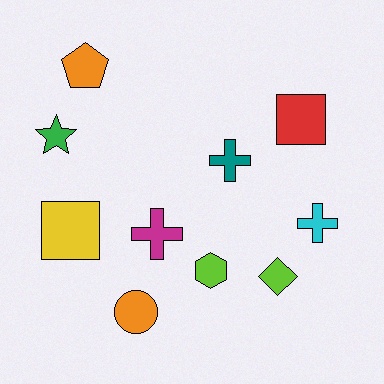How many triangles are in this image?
There are no triangles.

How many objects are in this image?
There are 10 objects.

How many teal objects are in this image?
There is 1 teal object.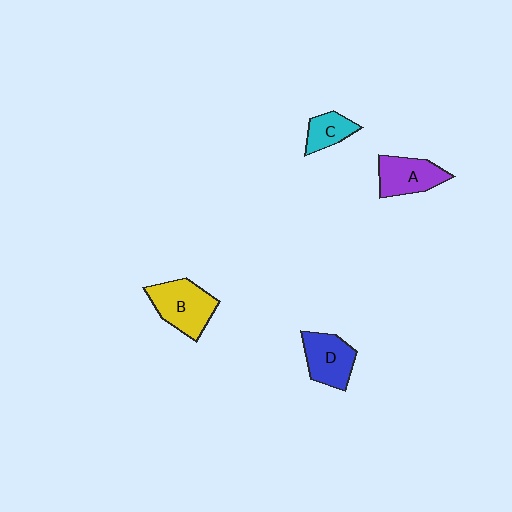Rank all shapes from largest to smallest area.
From largest to smallest: B (yellow), D (blue), A (purple), C (cyan).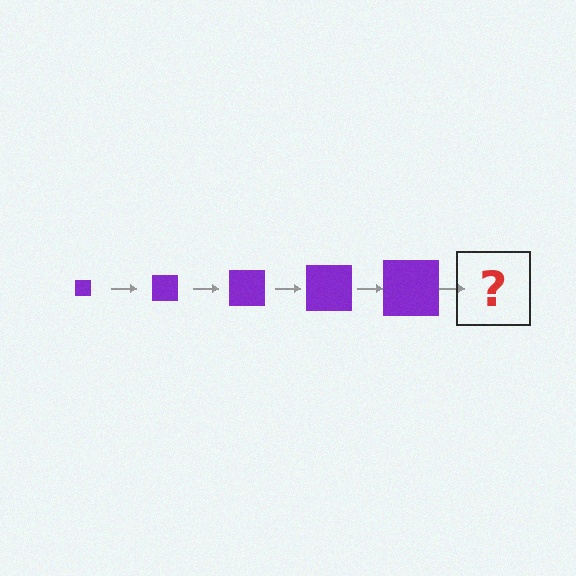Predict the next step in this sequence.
The next step is a purple square, larger than the previous one.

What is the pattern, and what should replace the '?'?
The pattern is that the square gets progressively larger each step. The '?' should be a purple square, larger than the previous one.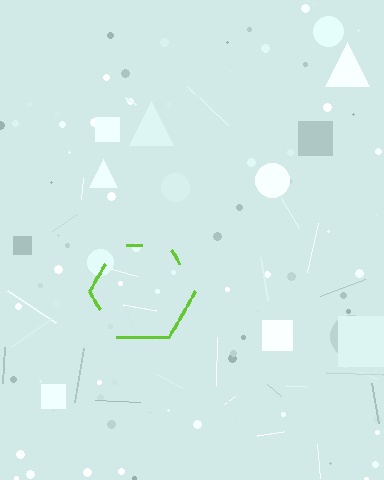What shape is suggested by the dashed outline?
The dashed outline suggests a hexagon.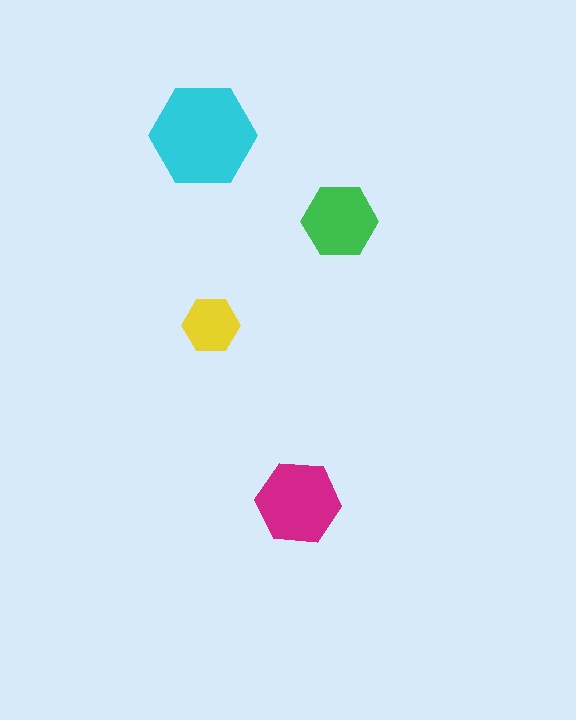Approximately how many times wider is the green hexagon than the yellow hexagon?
About 1.5 times wider.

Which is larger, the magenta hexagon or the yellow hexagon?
The magenta one.